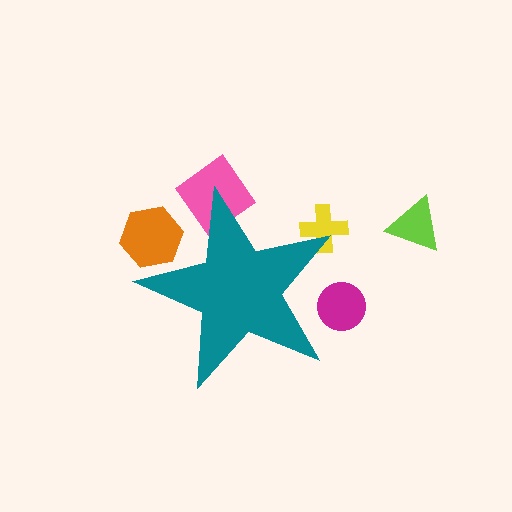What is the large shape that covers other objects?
A teal star.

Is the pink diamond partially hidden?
Yes, the pink diamond is partially hidden behind the teal star.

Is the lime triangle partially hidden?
No, the lime triangle is fully visible.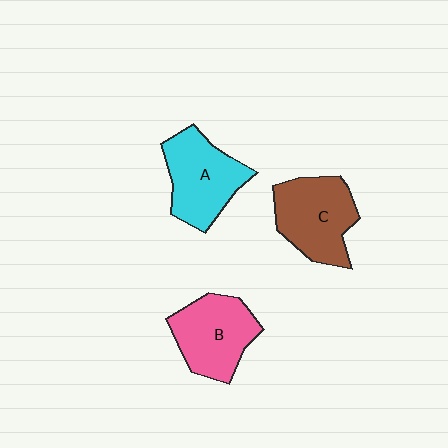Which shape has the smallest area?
Shape B (pink).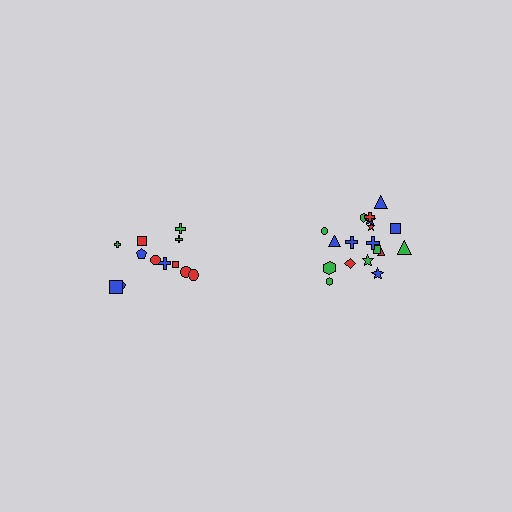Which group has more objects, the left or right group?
The right group.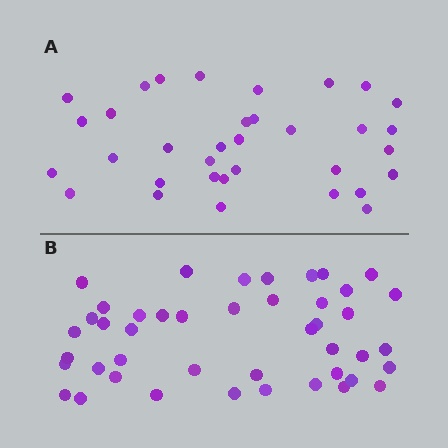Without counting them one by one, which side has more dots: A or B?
Region B (the bottom region) has more dots.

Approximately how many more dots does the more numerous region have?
Region B has roughly 10 or so more dots than region A.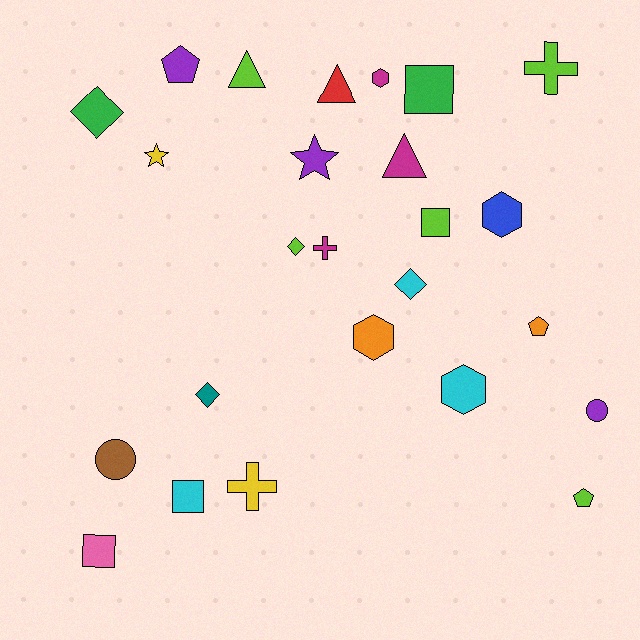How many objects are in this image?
There are 25 objects.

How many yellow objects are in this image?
There are 2 yellow objects.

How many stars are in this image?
There are 2 stars.